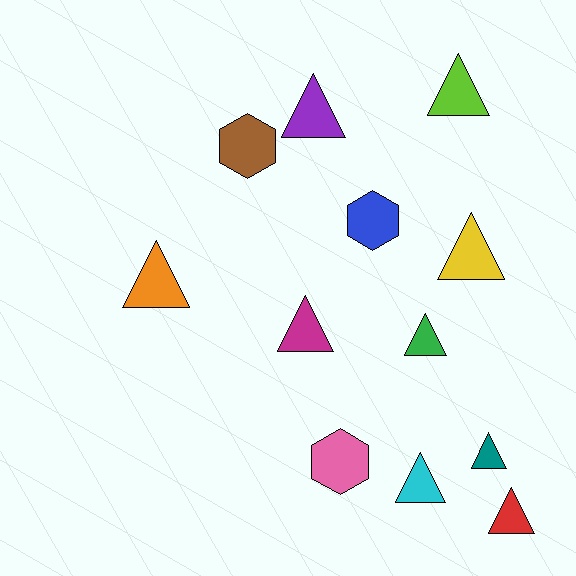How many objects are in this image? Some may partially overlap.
There are 12 objects.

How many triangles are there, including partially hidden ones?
There are 9 triangles.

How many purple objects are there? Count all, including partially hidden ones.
There is 1 purple object.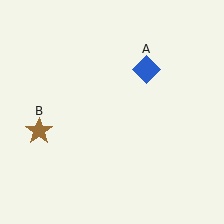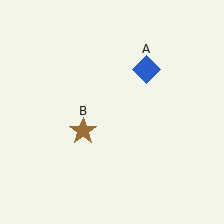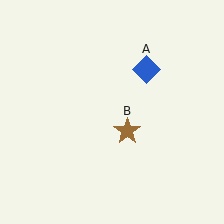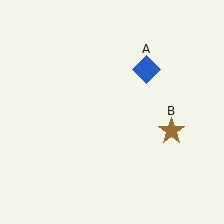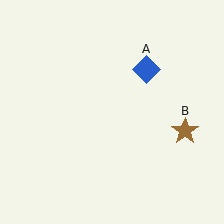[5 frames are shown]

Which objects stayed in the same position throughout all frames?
Blue diamond (object A) remained stationary.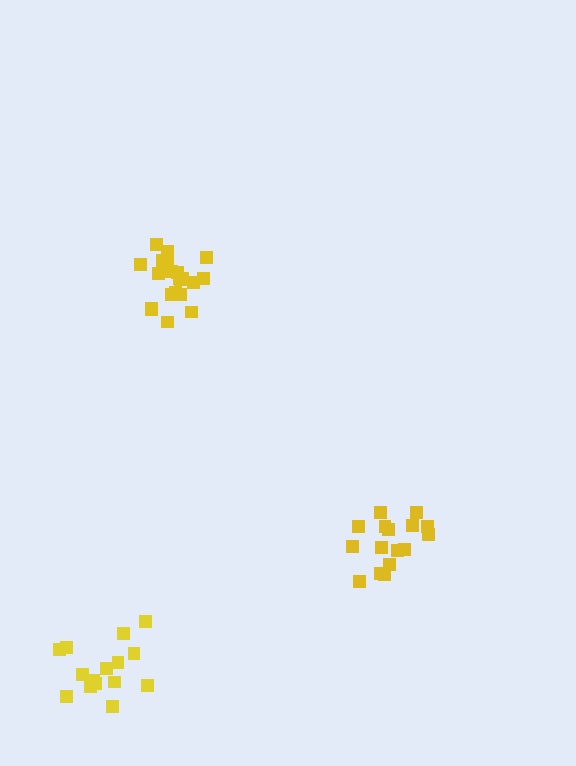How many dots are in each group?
Group 1: 15 dots, Group 2: 16 dots, Group 3: 21 dots (52 total).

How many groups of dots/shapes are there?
There are 3 groups.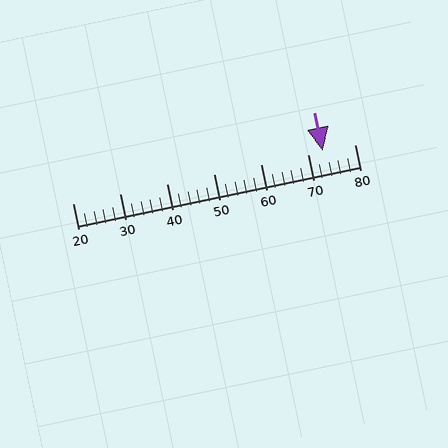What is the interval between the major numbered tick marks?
The major tick marks are spaced 10 units apart.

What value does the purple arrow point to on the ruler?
The purple arrow points to approximately 73.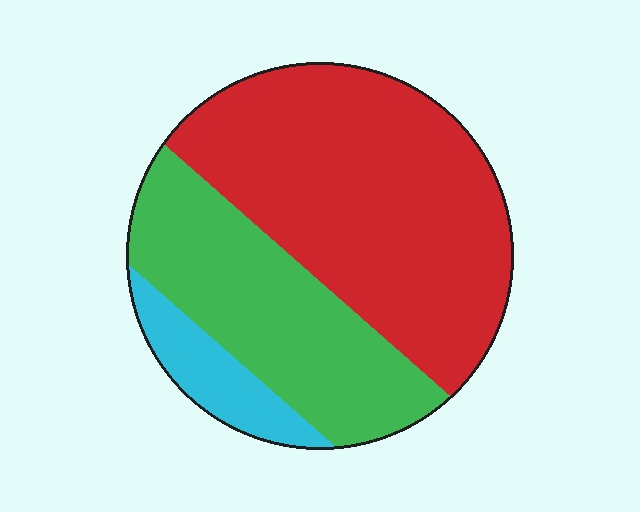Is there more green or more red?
Red.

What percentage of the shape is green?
Green takes up between a quarter and a half of the shape.